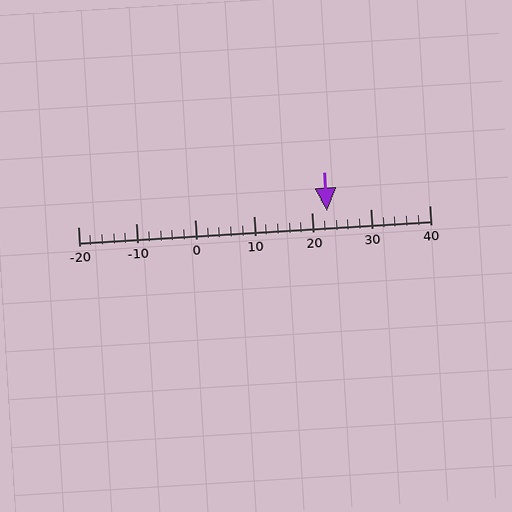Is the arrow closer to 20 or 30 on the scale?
The arrow is closer to 20.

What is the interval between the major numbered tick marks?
The major tick marks are spaced 10 units apart.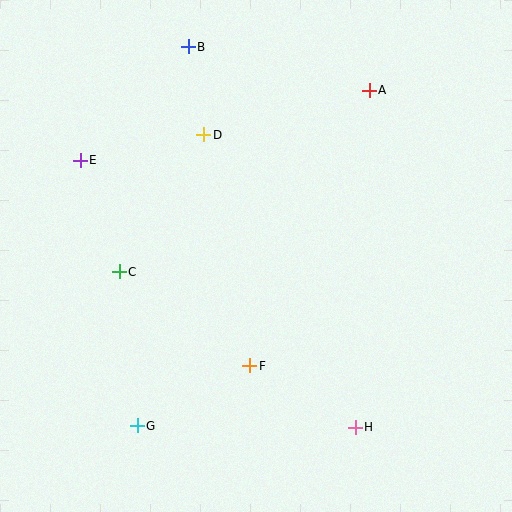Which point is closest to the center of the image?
Point F at (250, 366) is closest to the center.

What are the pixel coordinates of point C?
Point C is at (119, 272).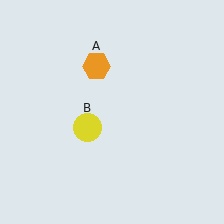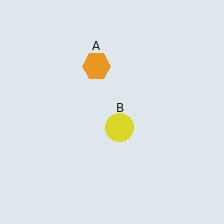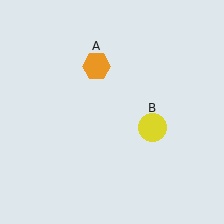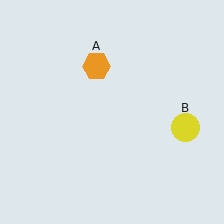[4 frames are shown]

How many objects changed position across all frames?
1 object changed position: yellow circle (object B).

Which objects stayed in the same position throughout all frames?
Orange hexagon (object A) remained stationary.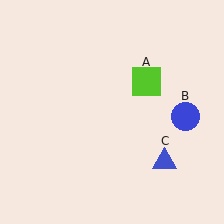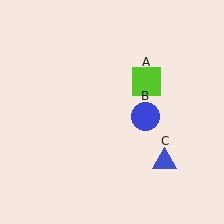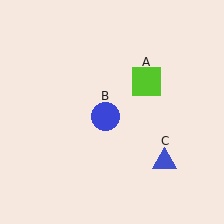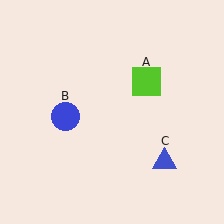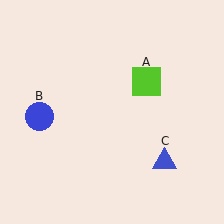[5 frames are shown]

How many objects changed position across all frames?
1 object changed position: blue circle (object B).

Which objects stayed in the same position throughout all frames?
Lime square (object A) and blue triangle (object C) remained stationary.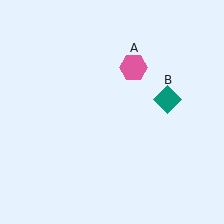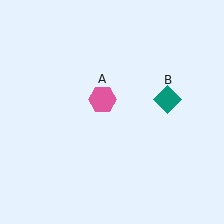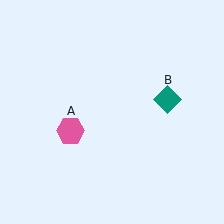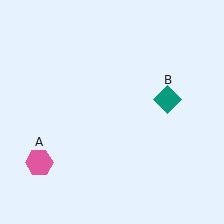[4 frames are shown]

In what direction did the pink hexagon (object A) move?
The pink hexagon (object A) moved down and to the left.